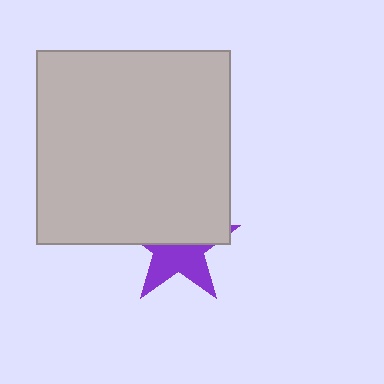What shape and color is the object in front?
The object in front is a light gray square.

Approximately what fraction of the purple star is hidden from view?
Roughly 53% of the purple star is hidden behind the light gray square.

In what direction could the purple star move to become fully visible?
The purple star could move down. That would shift it out from behind the light gray square entirely.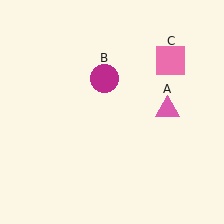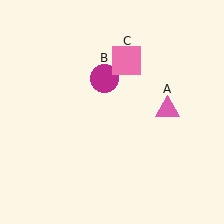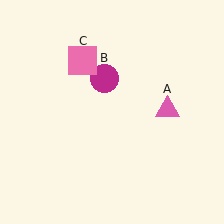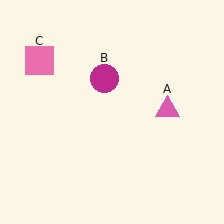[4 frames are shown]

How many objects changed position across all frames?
1 object changed position: pink square (object C).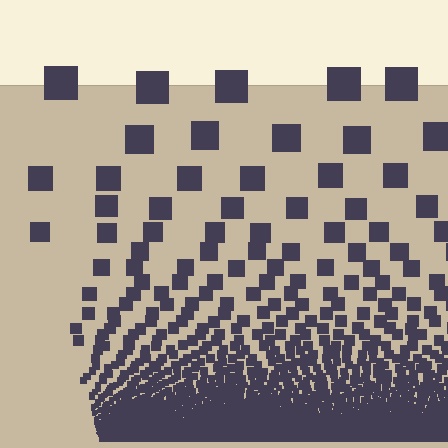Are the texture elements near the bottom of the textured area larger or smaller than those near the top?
Smaller. The gradient is inverted — elements near the bottom are smaller and denser.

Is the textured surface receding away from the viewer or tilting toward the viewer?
The surface appears to tilt toward the viewer. Texture elements get larger and sparser toward the top.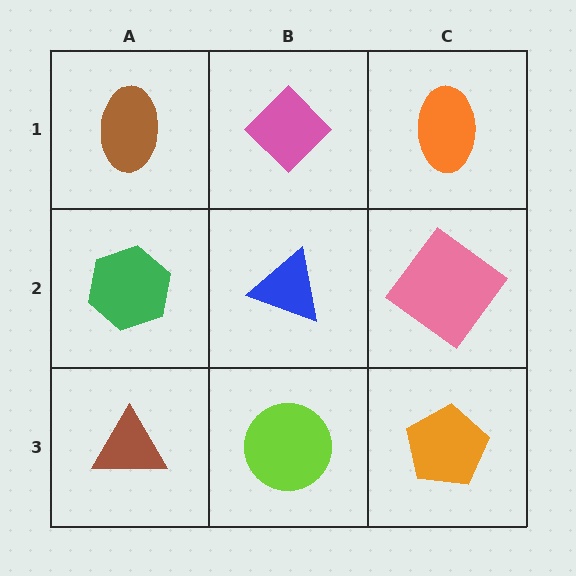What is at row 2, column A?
A green hexagon.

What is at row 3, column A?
A brown triangle.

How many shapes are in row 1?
3 shapes.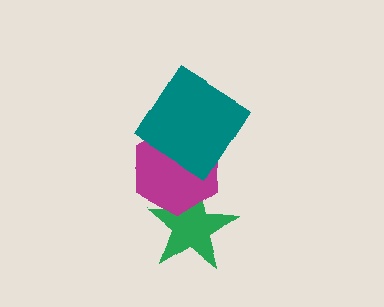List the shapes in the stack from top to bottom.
From top to bottom: the teal diamond, the magenta hexagon, the green star.